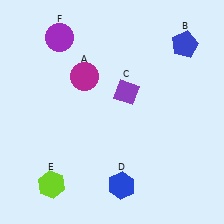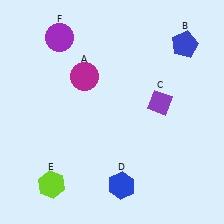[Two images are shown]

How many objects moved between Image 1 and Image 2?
1 object moved between the two images.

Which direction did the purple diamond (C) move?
The purple diamond (C) moved right.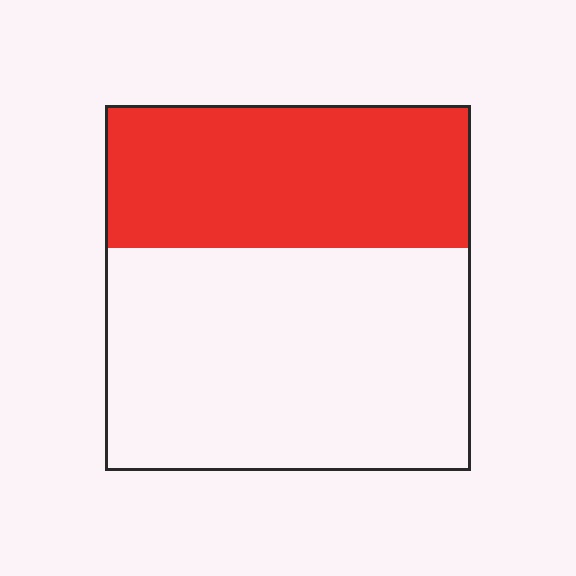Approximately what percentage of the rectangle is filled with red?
Approximately 40%.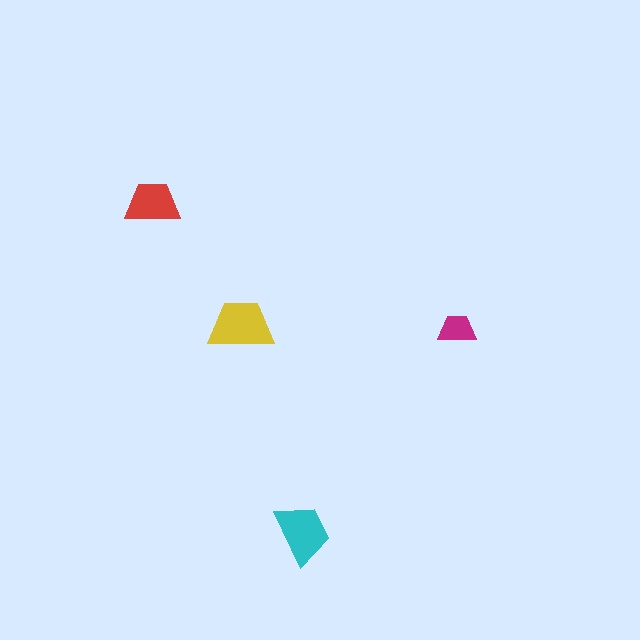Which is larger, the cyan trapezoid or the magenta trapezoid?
The cyan one.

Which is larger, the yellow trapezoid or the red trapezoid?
The yellow one.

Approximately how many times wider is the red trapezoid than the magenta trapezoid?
About 1.5 times wider.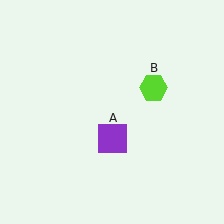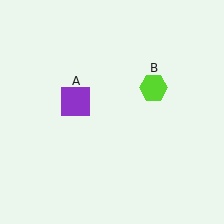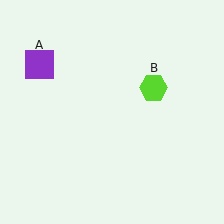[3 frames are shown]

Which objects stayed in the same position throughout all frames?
Lime hexagon (object B) remained stationary.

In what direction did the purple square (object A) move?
The purple square (object A) moved up and to the left.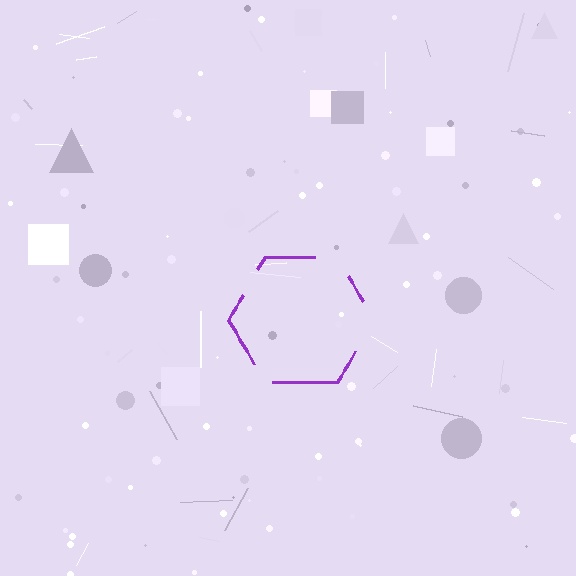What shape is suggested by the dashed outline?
The dashed outline suggests a hexagon.